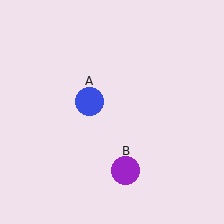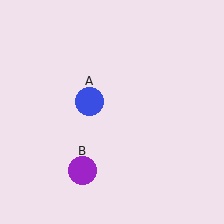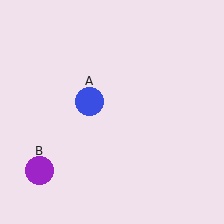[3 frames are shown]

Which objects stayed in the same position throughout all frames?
Blue circle (object A) remained stationary.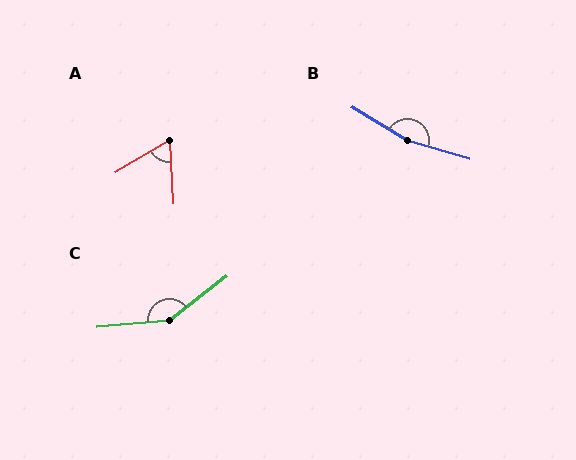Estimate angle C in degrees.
Approximately 147 degrees.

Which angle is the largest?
B, at approximately 166 degrees.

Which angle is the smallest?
A, at approximately 62 degrees.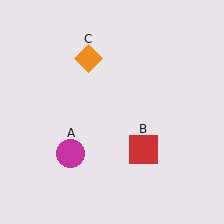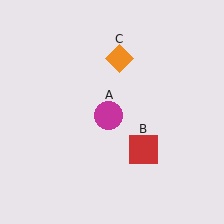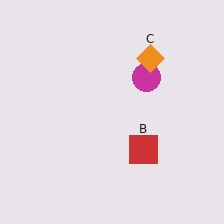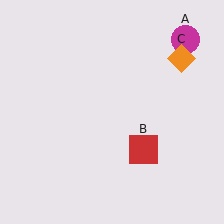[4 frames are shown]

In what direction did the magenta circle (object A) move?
The magenta circle (object A) moved up and to the right.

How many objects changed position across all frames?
2 objects changed position: magenta circle (object A), orange diamond (object C).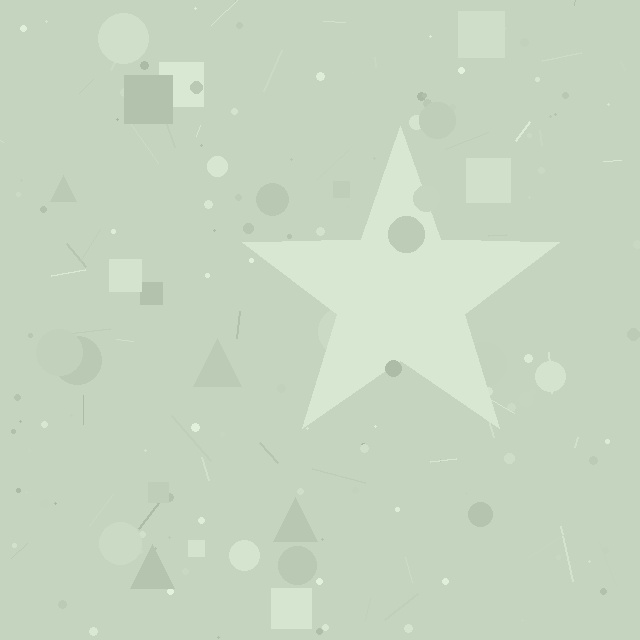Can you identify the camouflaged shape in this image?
The camouflaged shape is a star.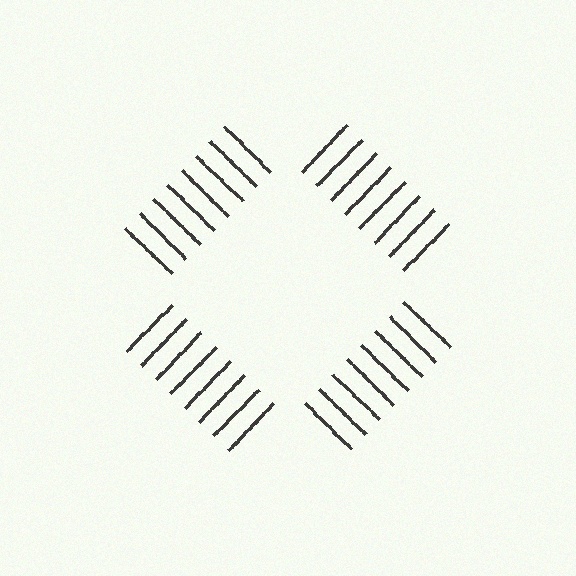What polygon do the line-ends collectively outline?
An illusory square — the line segments terminate on its edges but no continuous stroke is drawn.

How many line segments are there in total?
32 — 8 along each of the 4 edges.